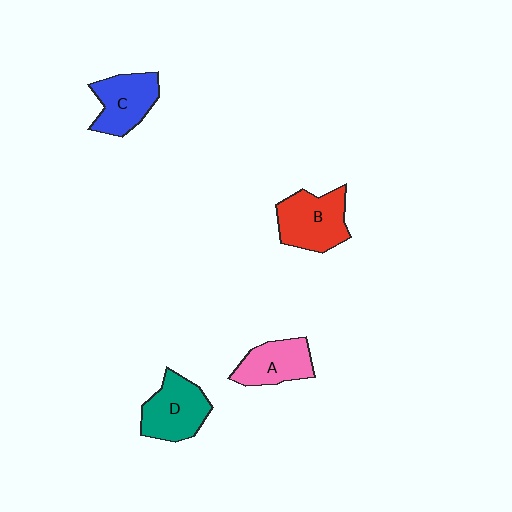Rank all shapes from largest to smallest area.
From largest to smallest: B (red), D (teal), C (blue), A (pink).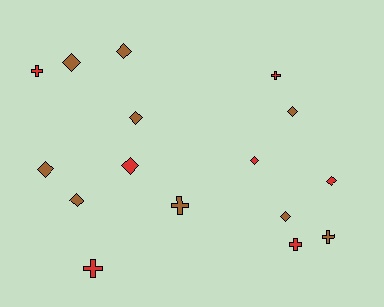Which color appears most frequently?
Brown, with 9 objects.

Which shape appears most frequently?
Diamond, with 10 objects.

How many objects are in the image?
There are 16 objects.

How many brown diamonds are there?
There are 7 brown diamonds.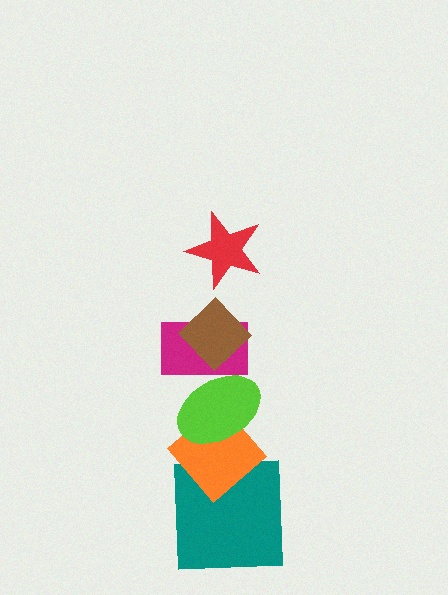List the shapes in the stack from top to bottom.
From top to bottom: the red star, the brown diamond, the magenta rectangle, the lime ellipse, the orange diamond, the teal square.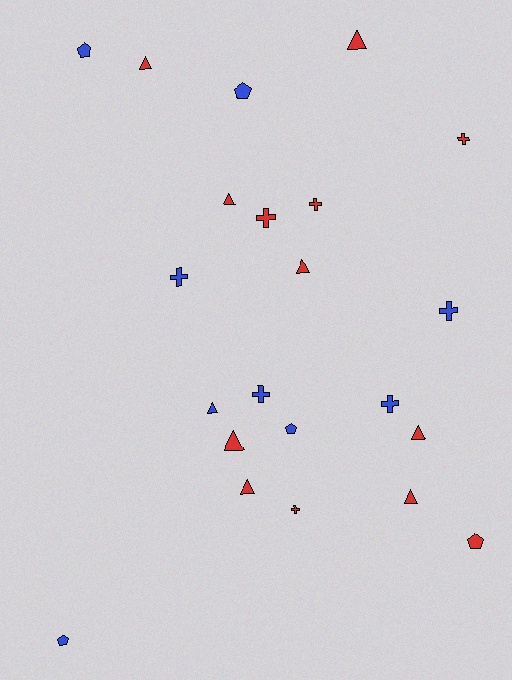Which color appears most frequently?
Red, with 13 objects.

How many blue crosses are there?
There are 4 blue crosses.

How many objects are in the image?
There are 22 objects.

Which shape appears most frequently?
Triangle, with 9 objects.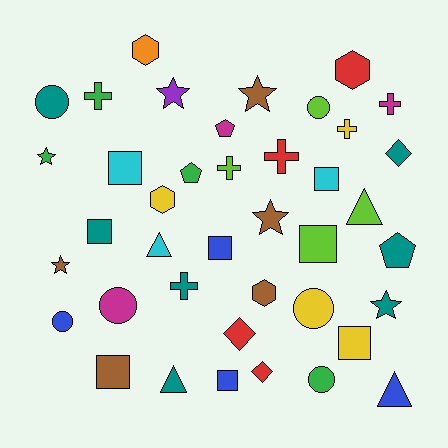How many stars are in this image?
There are 6 stars.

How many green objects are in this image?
There are 4 green objects.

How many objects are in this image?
There are 40 objects.